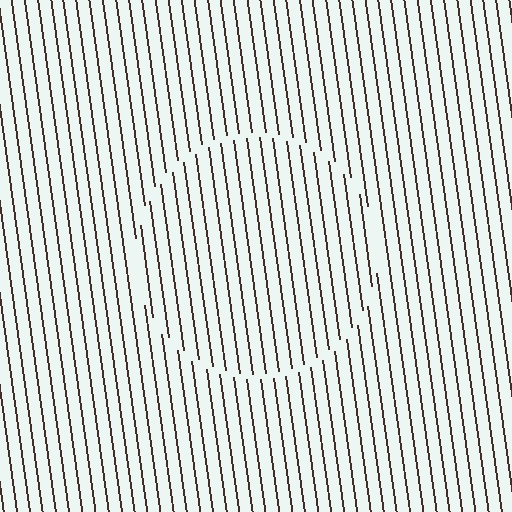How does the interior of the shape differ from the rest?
The interior of the shape contains the same grating, shifted by half a period — the contour is defined by the phase discontinuity where line-ends from the inner and outer gratings abut.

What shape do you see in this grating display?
An illusory circle. The interior of the shape contains the same grating, shifted by half a period — the contour is defined by the phase discontinuity where line-ends from the inner and outer gratings abut.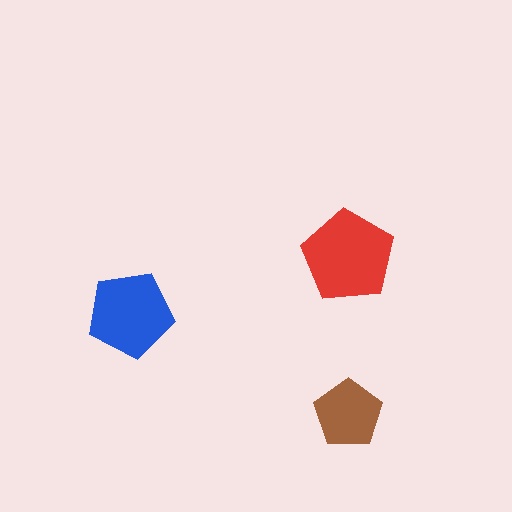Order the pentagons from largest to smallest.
the red one, the blue one, the brown one.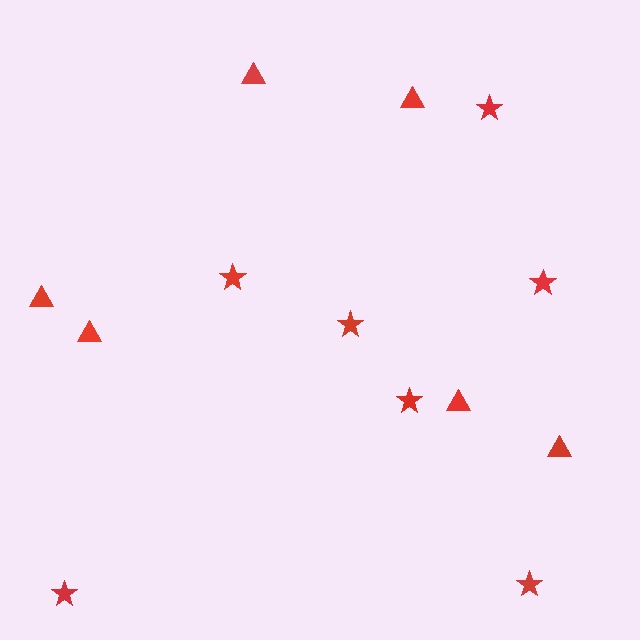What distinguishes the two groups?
There are 2 groups: one group of triangles (6) and one group of stars (7).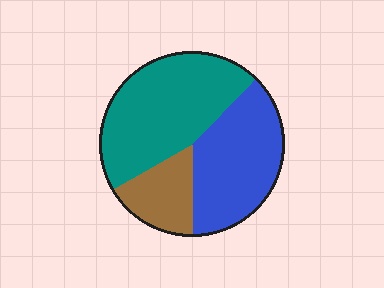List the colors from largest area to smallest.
From largest to smallest: teal, blue, brown.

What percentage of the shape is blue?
Blue takes up between a quarter and a half of the shape.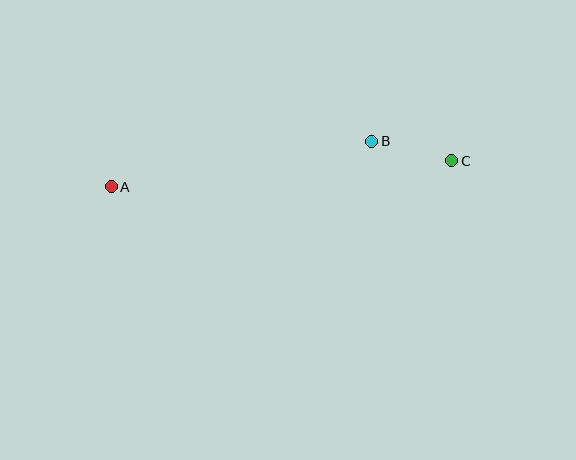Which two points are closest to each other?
Points B and C are closest to each other.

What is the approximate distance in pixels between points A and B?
The distance between A and B is approximately 265 pixels.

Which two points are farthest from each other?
Points A and C are farthest from each other.